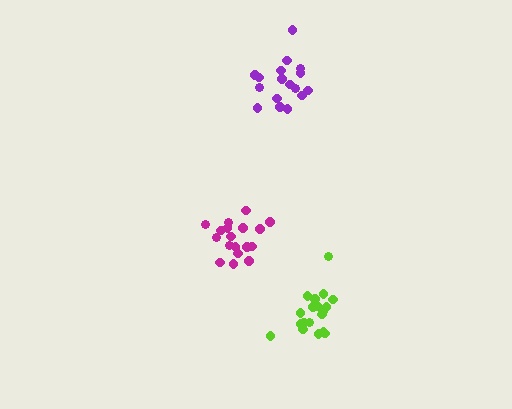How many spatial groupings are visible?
There are 3 spatial groupings.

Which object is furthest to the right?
The lime cluster is rightmost.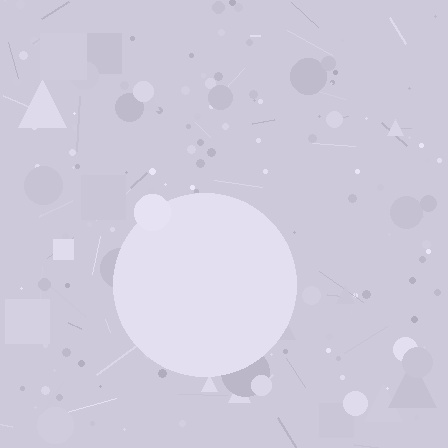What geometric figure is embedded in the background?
A circle is embedded in the background.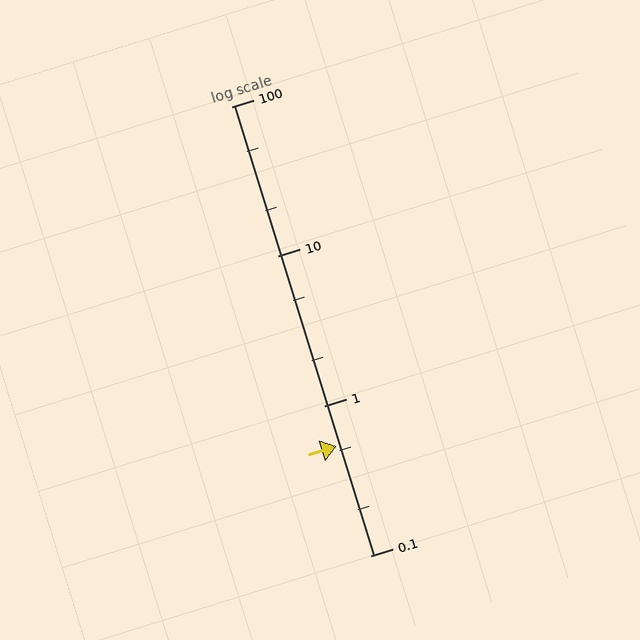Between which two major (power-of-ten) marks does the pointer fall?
The pointer is between 0.1 and 1.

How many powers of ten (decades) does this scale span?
The scale spans 3 decades, from 0.1 to 100.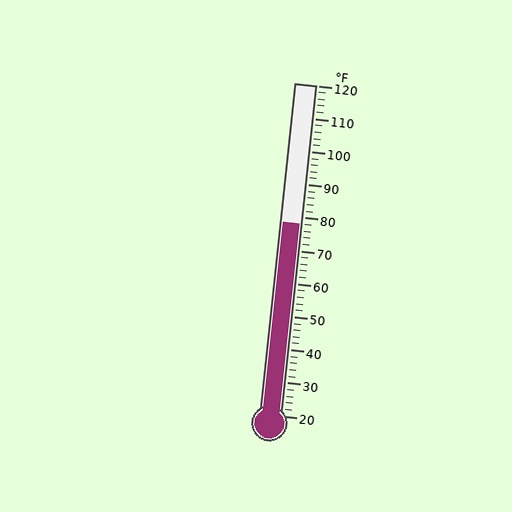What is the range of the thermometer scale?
The thermometer scale ranges from 20°F to 120°F.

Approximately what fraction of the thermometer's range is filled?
The thermometer is filled to approximately 60% of its range.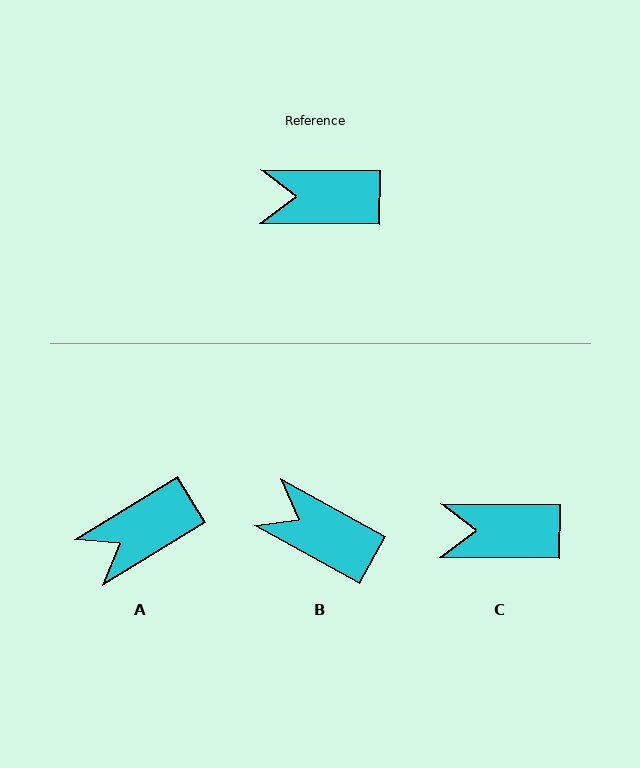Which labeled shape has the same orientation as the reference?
C.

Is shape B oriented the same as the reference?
No, it is off by about 28 degrees.